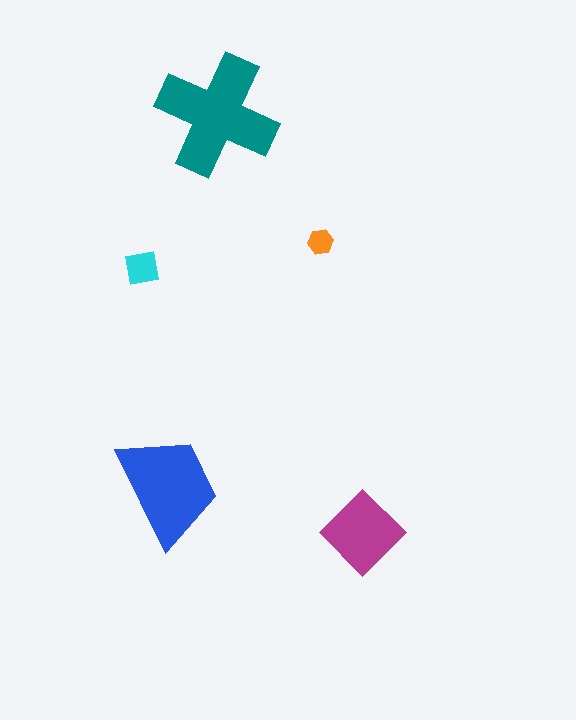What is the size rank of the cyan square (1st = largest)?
4th.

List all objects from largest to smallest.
The teal cross, the blue trapezoid, the magenta diamond, the cyan square, the orange hexagon.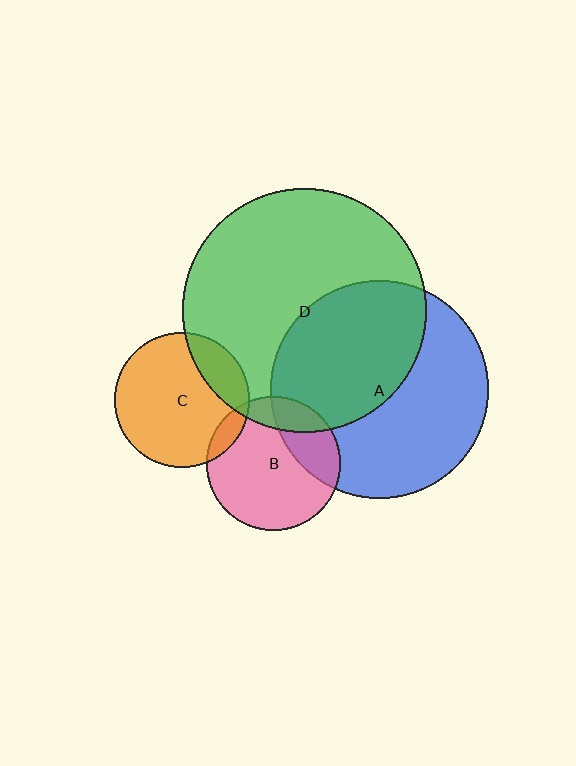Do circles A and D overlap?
Yes.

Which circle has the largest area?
Circle D (green).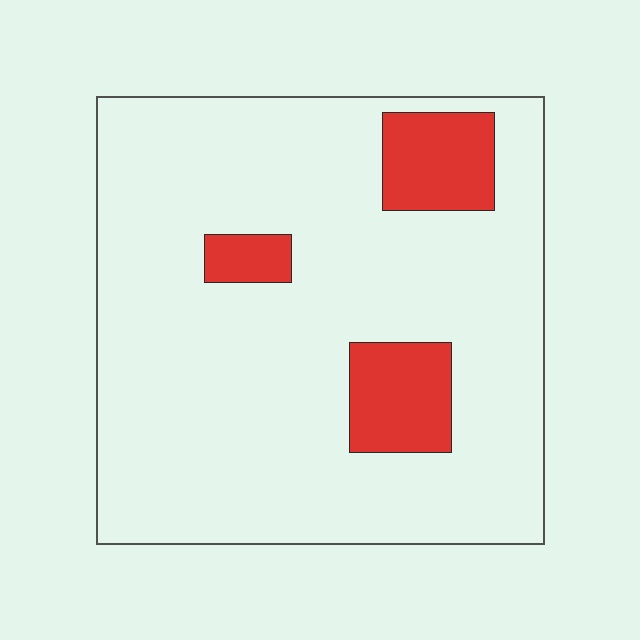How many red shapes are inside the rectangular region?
3.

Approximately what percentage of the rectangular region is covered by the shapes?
Approximately 15%.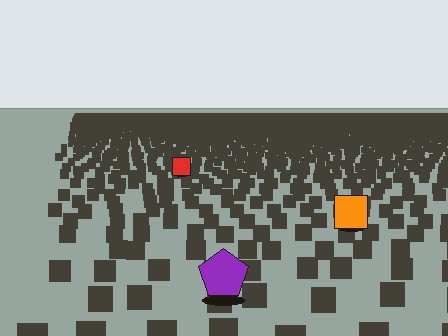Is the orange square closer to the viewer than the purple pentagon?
No. The purple pentagon is closer — you can tell from the texture gradient: the ground texture is coarser near it.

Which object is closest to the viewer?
The purple pentagon is closest. The texture marks near it are larger and more spread out.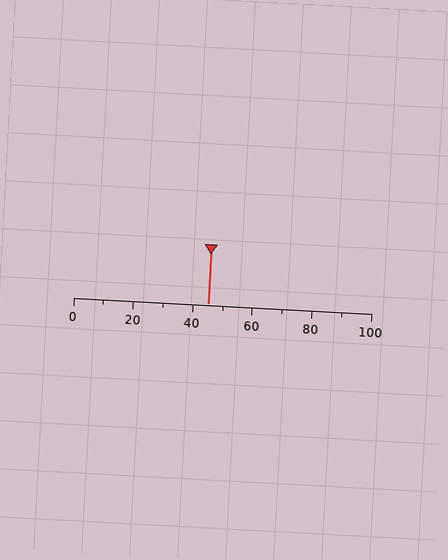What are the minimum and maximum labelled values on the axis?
The axis runs from 0 to 100.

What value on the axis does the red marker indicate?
The marker indicates approximately 45.